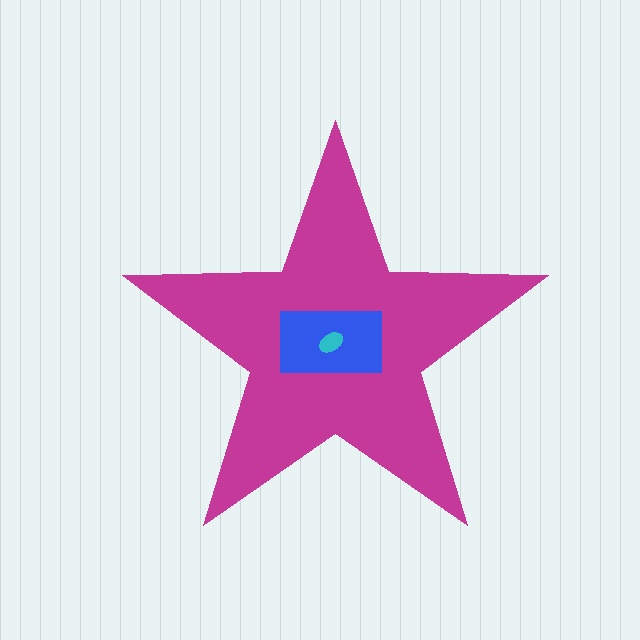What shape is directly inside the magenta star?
The blue rectangle.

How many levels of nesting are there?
3.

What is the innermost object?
The cyan ellipse.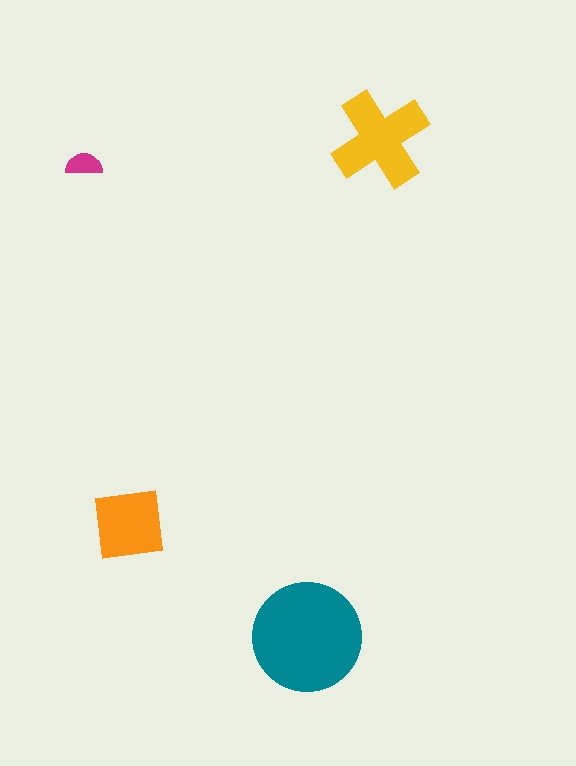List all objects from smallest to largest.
The magenta semicircle, the orange square, the yellow cross, the teal circle.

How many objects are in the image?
There are 4 objects in the image.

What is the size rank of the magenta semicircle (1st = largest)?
4th.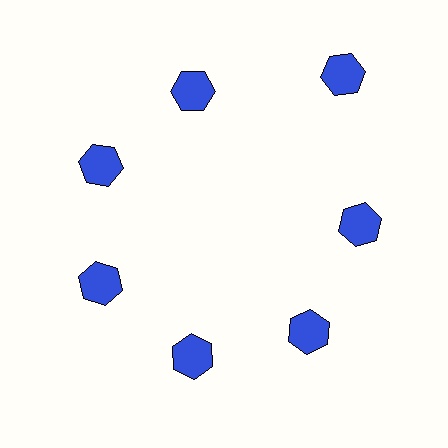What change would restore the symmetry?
The symmetry would be restored by moving it inward, back onto the ring so that all 7 hexagons sit at equal angles and equal distance from the center.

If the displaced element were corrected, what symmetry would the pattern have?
It would have 7-fold rotational symmetry — the pattern would map onto itself every 51 degrees.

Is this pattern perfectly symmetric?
No. The 7 blue hexagons are arranged in a ring, but one element near the 1 o'clock position is pushed outward from the center, breaking the 7-fold rotational symmetry.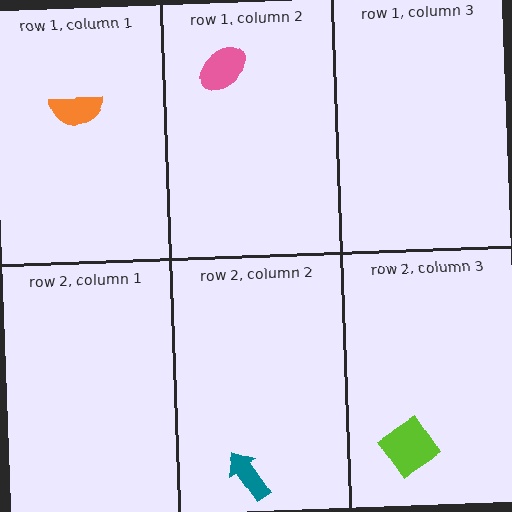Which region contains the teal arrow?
The row 2, column 2 region.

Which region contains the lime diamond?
The row 2, column 3 region.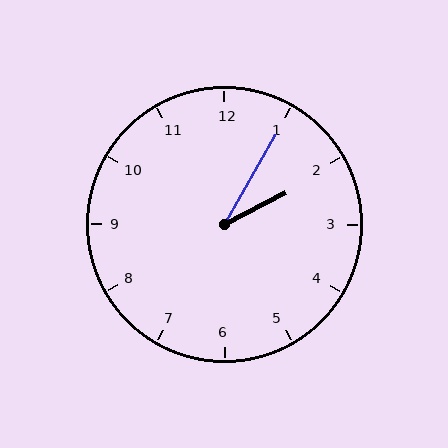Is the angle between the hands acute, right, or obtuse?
It is acute.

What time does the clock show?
2:05.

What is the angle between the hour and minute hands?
Approximately 32 degrees.